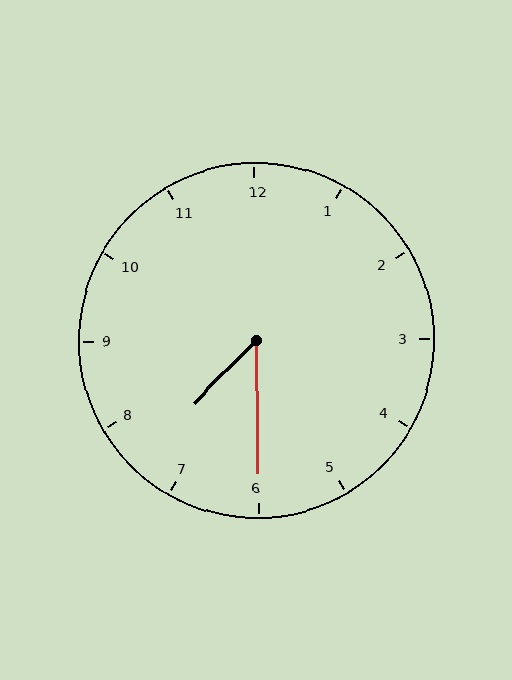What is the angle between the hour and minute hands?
Approximately 45 degrees.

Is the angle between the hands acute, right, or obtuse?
It is acute.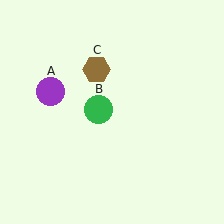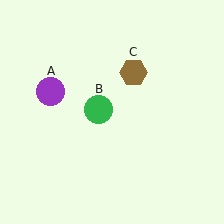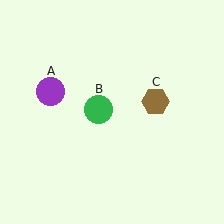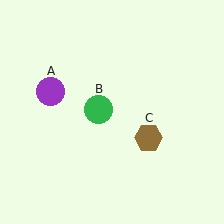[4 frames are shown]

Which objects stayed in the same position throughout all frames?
Purple circle (object A) and green circle (object B) remained stationary.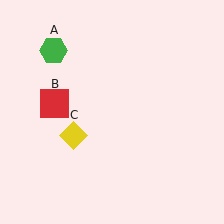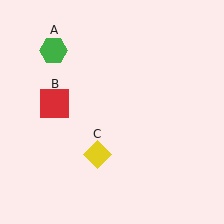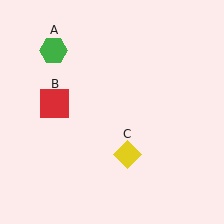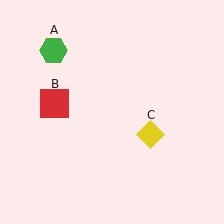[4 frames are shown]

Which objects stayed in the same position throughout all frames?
Green hexagon (object A) and red square (object B) remained stationary.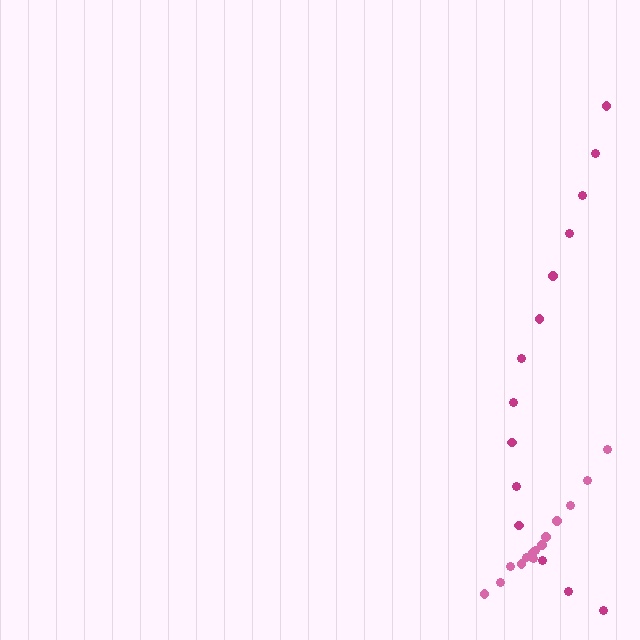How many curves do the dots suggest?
There are 2 distinct paths.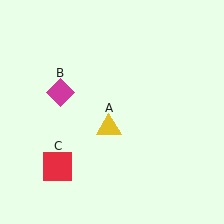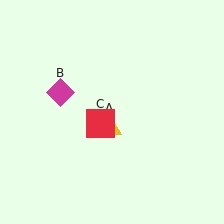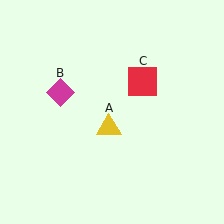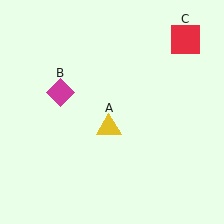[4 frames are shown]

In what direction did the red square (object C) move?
The red square (object C) moved up and to the right.